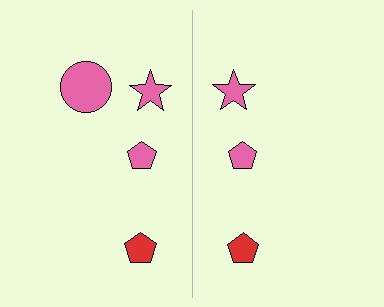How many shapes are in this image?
There are 7 shapes in this image.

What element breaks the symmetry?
A pink circle is missing from the right side.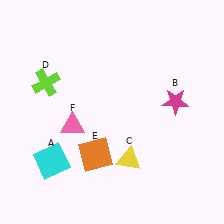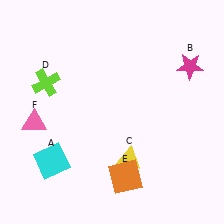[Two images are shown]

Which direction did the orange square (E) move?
The orange square (E) moved right.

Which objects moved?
The objects that moved are: the magenta star (B), the orange square (E), the pink triangle (F).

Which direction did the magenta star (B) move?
The magenta star (B) moved up.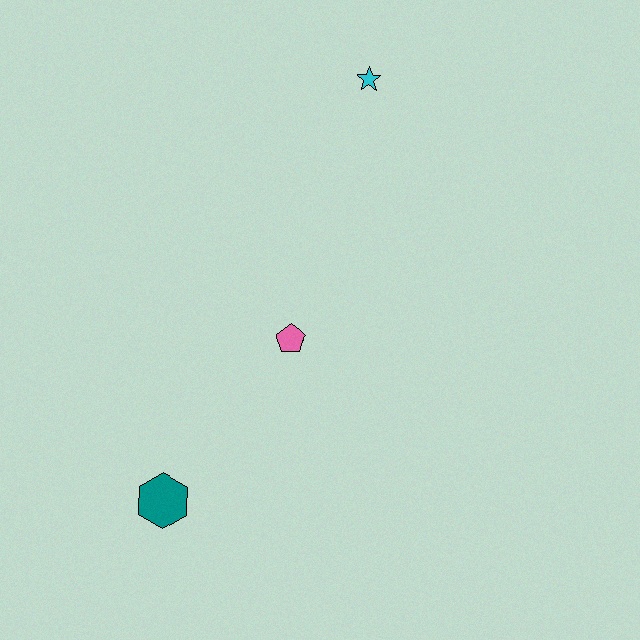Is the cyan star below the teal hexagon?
No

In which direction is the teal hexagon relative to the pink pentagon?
The teal hexagon is below the pink pentagon.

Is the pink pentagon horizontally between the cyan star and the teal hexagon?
Yes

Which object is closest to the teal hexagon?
The pink pentagon is closest to the teal hexagon.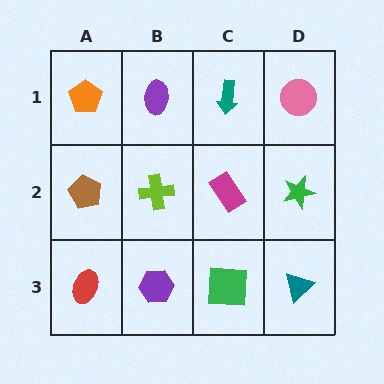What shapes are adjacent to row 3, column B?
A lime cross (row 2, column B), a red ellipse (row 3, column A), a green square (row 3, column C).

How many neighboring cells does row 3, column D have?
2.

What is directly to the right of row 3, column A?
A purple hexagon.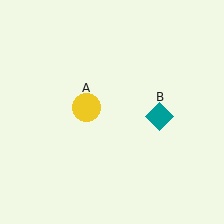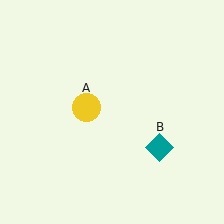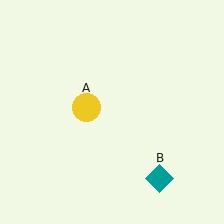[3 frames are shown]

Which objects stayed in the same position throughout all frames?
Yellow circle (object A) remained stationary.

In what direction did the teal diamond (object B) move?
The teal diamond (object B) moved down.